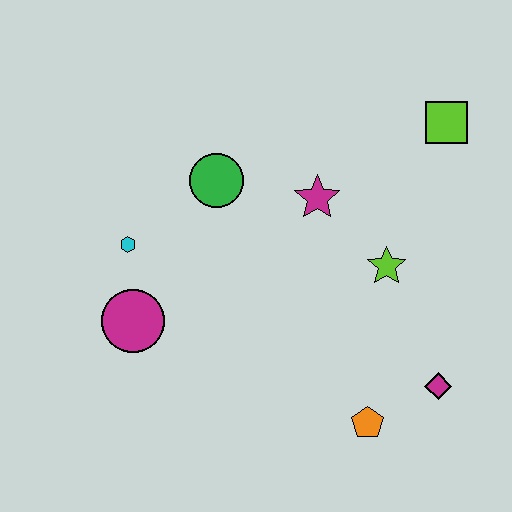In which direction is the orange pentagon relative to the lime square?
The orange pentagon is below the lime square.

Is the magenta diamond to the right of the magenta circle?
Yes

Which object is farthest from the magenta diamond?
The cyan hexagon is farthest from the magenta diamond.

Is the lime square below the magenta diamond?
No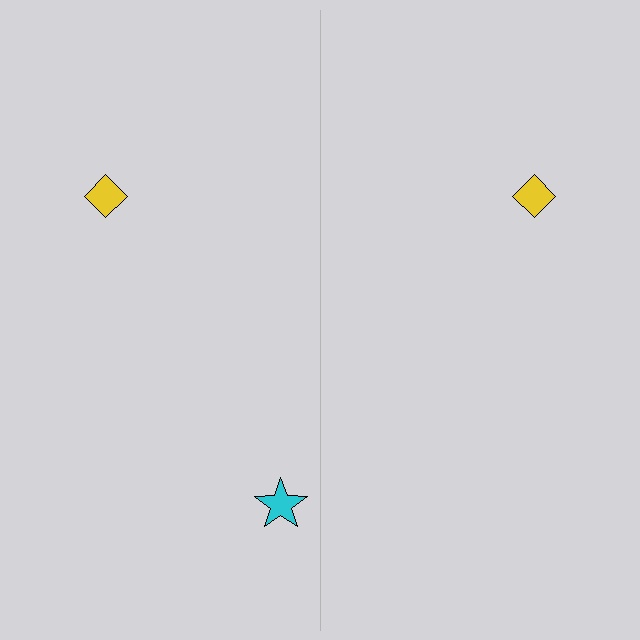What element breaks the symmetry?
A cyan star is missing from the right side.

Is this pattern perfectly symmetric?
No, the pattern is not perfectly symmetric. A cyan star is missing from the right side.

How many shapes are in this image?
There are 3 shapes in this image.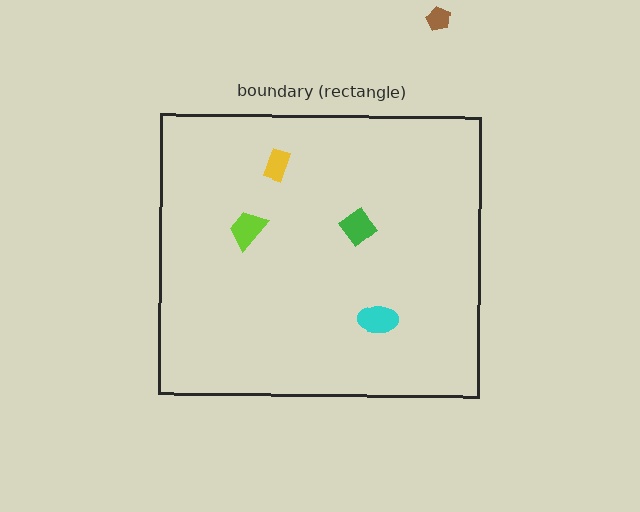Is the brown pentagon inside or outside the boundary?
Outside.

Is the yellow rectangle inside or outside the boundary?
Inside.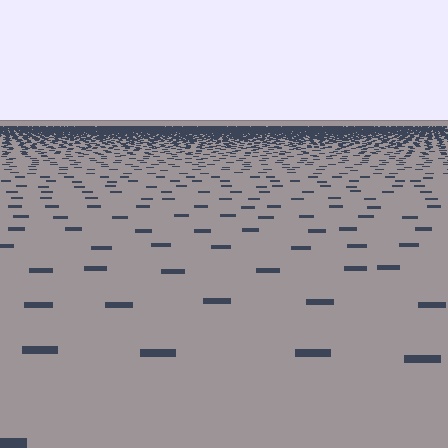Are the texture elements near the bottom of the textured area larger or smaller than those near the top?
Larger. Near the bottom, elements are closer to the viewer and appear at a bigger on-screen size.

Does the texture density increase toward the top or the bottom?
Density increases toward the top.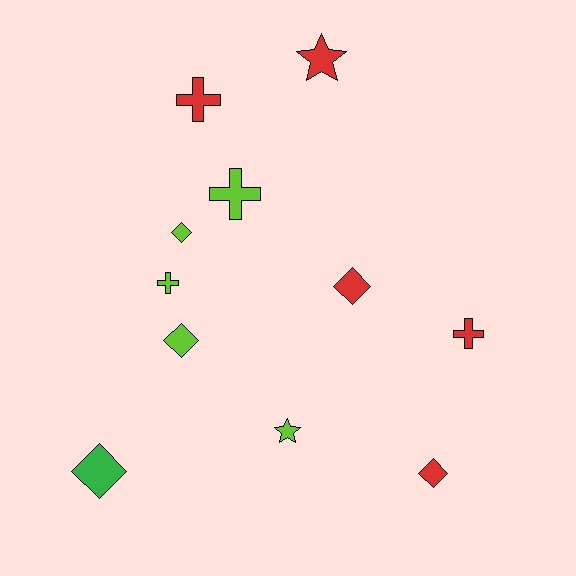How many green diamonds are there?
There is 1 green diamond.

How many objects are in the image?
There are 11 objects.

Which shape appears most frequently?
Diamond, with 5 objects.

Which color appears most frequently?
Red, with 5 objects.